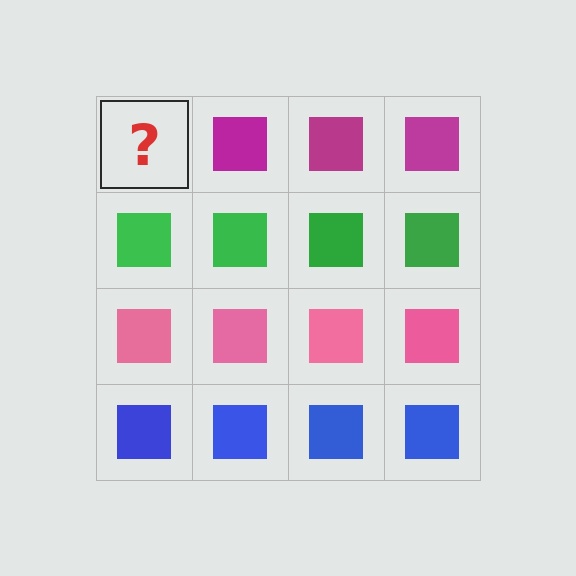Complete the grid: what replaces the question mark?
The question mark should be replaced with a magenta square.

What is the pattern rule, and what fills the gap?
The rule is that each row has a consistent color. The gap should be filled with a magenta square.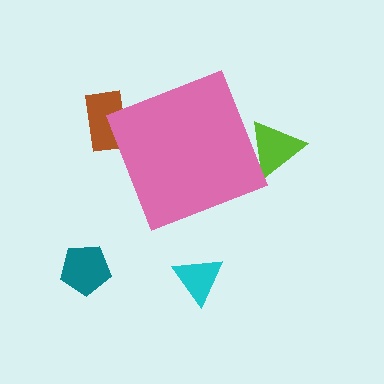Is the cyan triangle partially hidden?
No, the cyan triangle is fully visible.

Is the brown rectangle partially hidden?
Yes, the brown rectangle is partially hidden behind the pink diamond.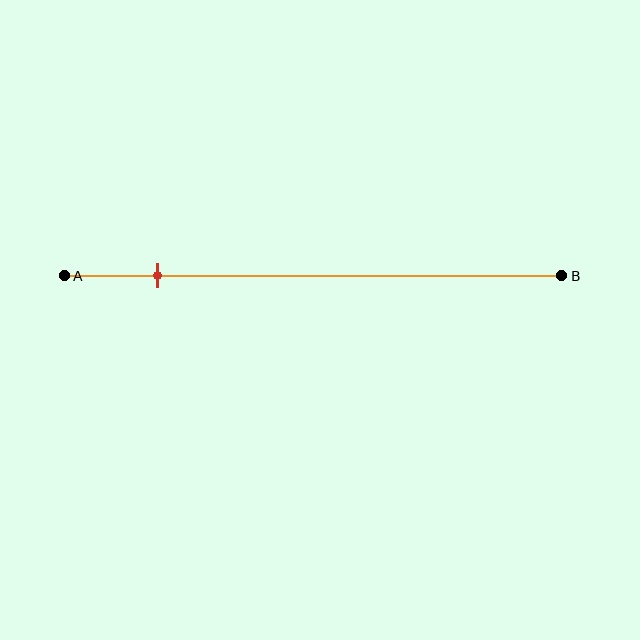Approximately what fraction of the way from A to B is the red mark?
The red mark is approximately 20% of the way from A to B.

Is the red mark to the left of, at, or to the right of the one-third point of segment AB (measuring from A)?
The red mark is to the left of the one-third point of segment AB.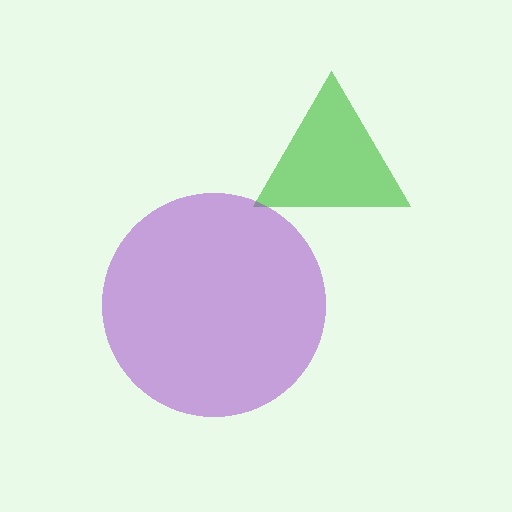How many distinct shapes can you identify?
There are 2 distinct shapes: a green triangle, a purple circle.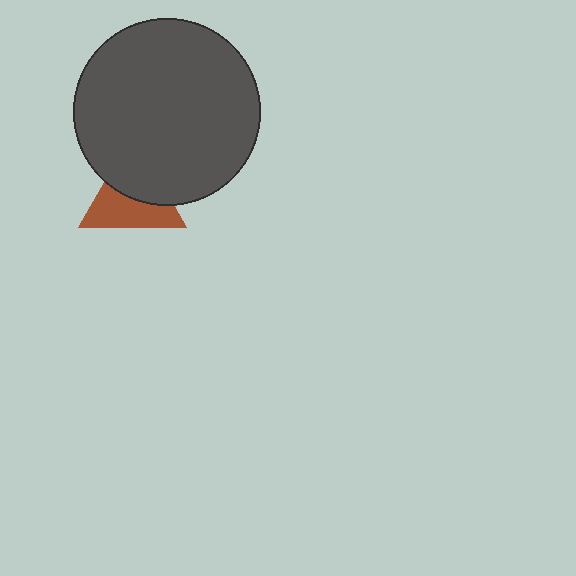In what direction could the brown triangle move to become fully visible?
The brown triangle could move down. That would shift it out from behind the dark gray circle entirely.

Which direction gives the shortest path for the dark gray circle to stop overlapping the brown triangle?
Moving up gives the shortest separation.